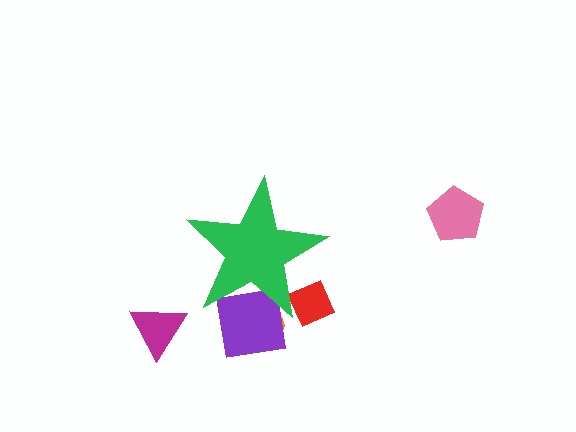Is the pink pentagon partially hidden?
No, the pink pentagon is fully visible.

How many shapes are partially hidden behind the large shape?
3 shapes are partially hidden.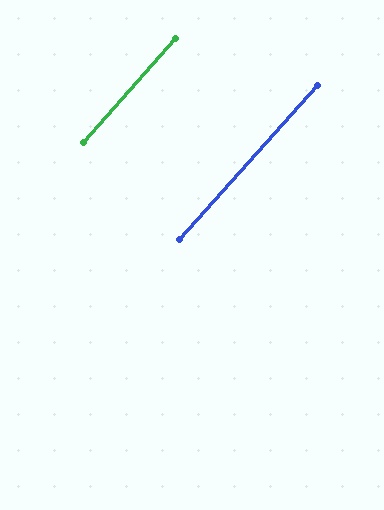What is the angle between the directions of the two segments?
Approximately 0 degrees.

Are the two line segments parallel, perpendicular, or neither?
Parallel — their directions differ by only 0.1°.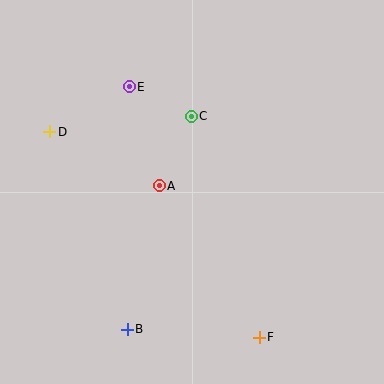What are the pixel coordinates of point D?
Point D is at (50, 132).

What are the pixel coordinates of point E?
Point E is at (129, 87).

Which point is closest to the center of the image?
Point A at (159, 186) is closest to the center.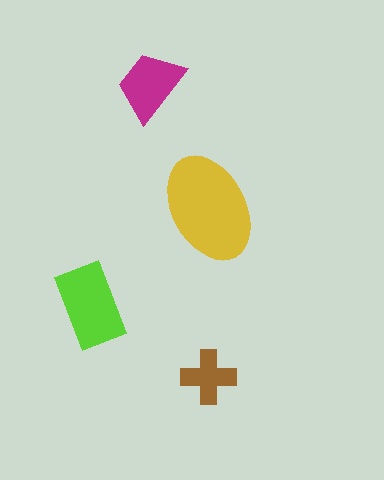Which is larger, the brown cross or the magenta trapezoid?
The magenta trapezoid.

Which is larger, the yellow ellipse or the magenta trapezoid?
The yellow ellipse.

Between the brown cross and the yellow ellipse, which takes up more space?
The yellow ellipse.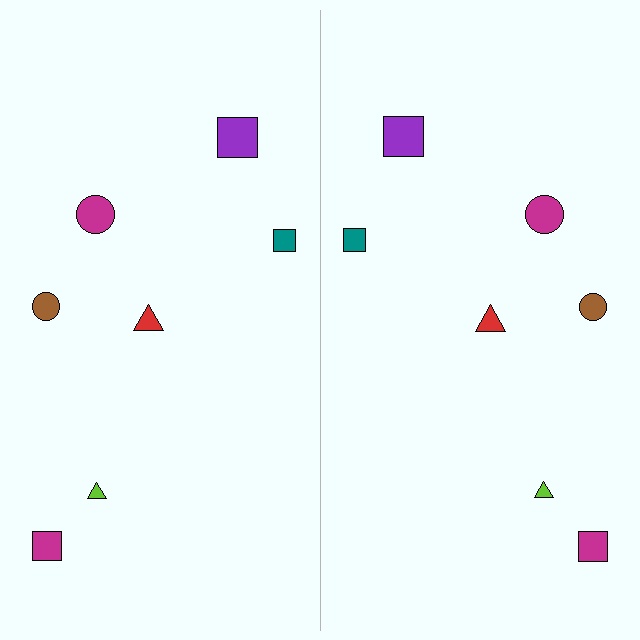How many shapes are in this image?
There are 14 shapes in this image.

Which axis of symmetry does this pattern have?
The pattern has a vertical axis of symmetry running through the center of the image.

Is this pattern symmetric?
Yes, this pattern has bilateral (reflection) symmetry.